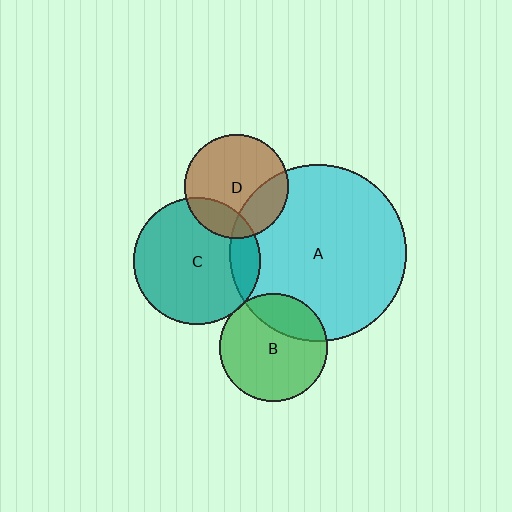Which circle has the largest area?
Circle A (cyan).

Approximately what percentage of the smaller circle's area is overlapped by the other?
Approximately 25%.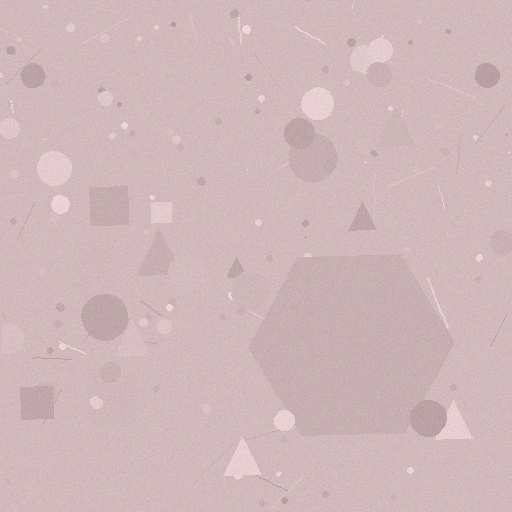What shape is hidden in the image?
A hexagon is hidden in the image.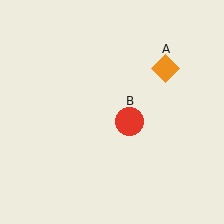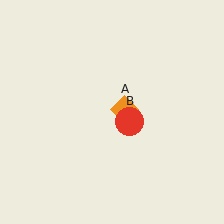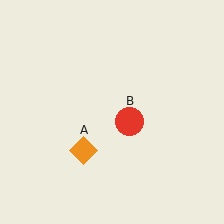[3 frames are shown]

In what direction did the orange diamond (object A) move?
The orange diamond (object A) moved down and to the left.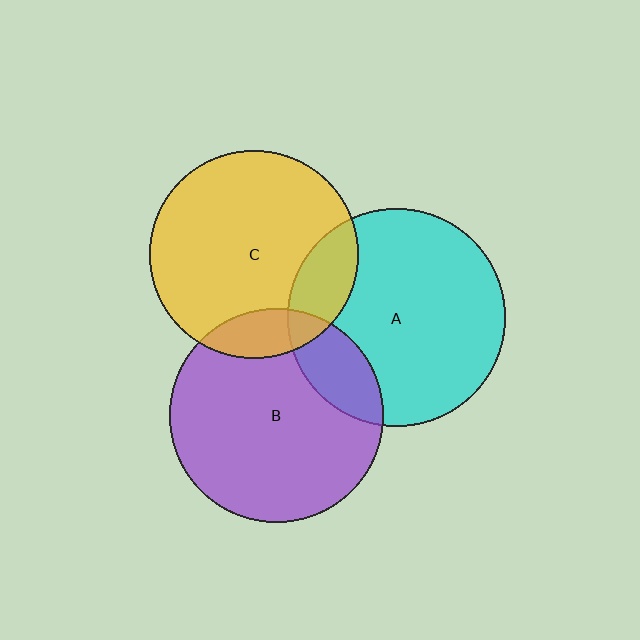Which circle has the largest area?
Circle A (cyan).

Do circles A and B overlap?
Yes.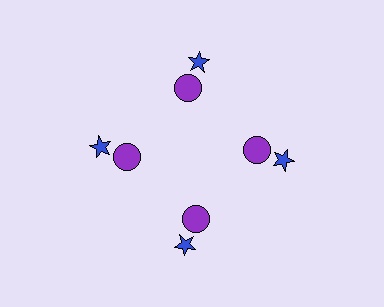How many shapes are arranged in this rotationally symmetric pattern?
There are 8 shapes, arranged in 4 groups of 2.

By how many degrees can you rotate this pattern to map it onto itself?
The pattern maps onto itself every 90 degrees of rotation.